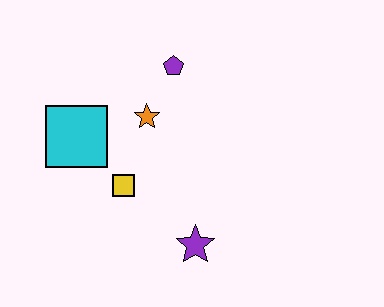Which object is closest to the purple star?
The yellow square is closest to the purple star.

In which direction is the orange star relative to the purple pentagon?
The orange star is below the purple pentagon.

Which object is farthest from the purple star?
The purple pentagon is farthest from the purple star.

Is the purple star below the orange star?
Yes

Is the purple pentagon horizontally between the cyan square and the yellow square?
No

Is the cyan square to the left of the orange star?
Yes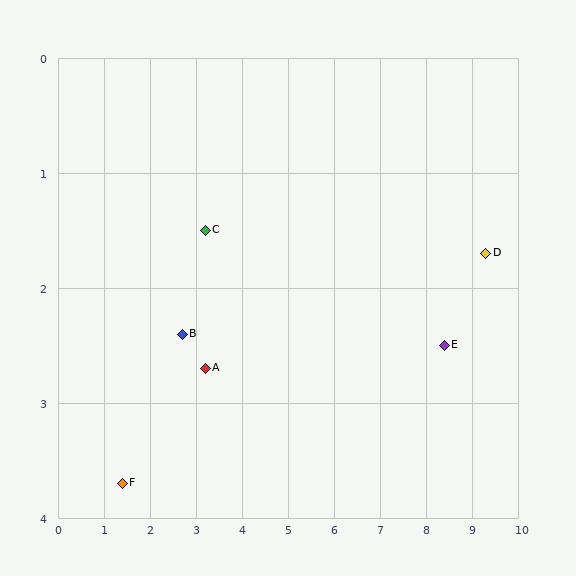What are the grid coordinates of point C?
Point C is at approximately (3.2, 1.5).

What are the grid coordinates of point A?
Point A is at approximately (3.2, 2.7).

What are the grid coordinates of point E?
Point E is at approximately (8.4, 2.5).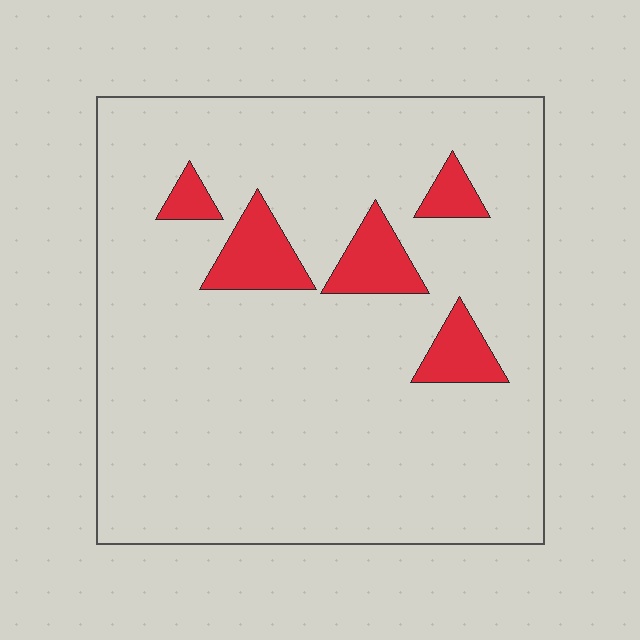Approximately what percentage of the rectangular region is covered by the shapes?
Approximately 10%.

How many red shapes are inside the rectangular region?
5.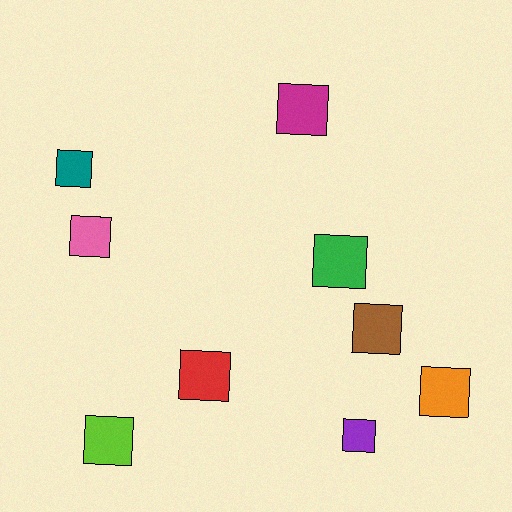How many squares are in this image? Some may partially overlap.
There are 9 squares.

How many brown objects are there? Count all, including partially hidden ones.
There is 1 brown object.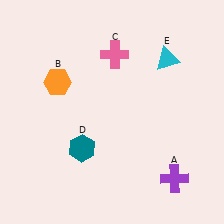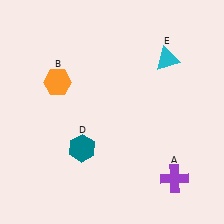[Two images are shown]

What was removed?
The pink cross (C) was removed in Image 2.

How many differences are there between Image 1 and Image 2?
There is 1 difference between the two images.